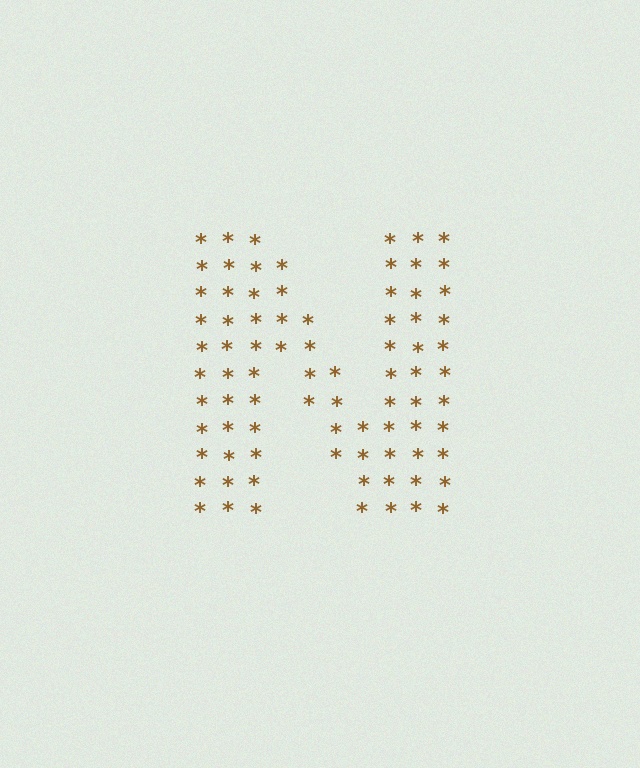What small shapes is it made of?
It is made of small asterisks.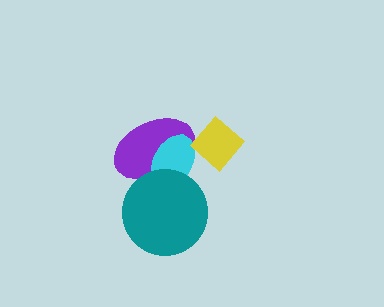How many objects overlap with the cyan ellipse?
3 objects overlap with the cyan ellipse.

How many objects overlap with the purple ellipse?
2 objects overlap with the purple ellipse.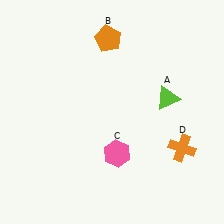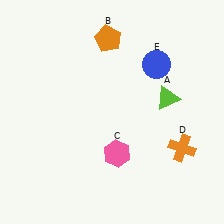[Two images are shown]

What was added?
A blue circle (E) was added in Image 2.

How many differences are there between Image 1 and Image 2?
There is 1 difference between the two images.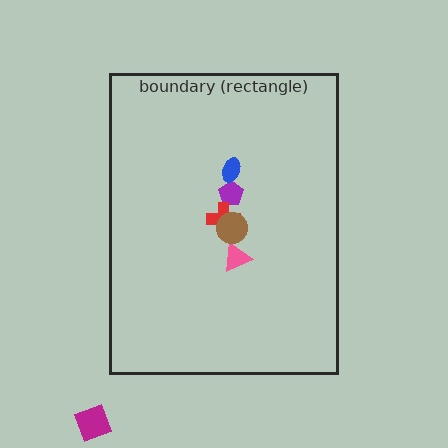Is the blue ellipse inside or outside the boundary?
Inside.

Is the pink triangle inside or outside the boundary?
Inside.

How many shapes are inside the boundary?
5 inside, 1 outside.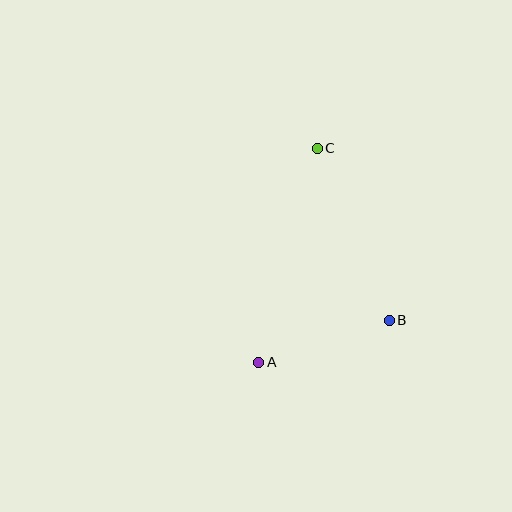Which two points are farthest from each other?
Points A and C are farthest from each other.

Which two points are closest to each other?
Points A and B are closest to each other.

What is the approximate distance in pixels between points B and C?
The distance between B and C is approximately 186 pixels.